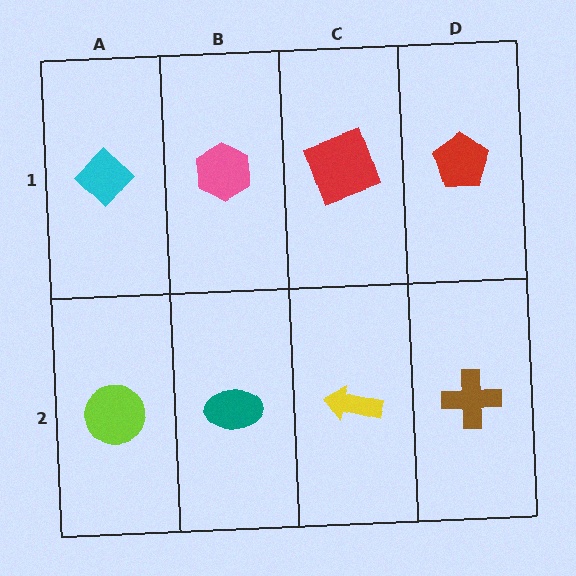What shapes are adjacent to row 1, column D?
A brown cross (row 2, column D), a red square (row 1, column C).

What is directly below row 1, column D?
A brown cross.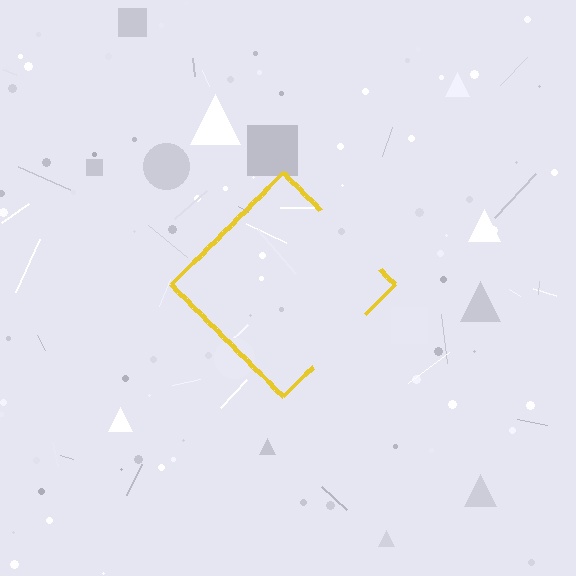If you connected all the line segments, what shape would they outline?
They would outline a diamond.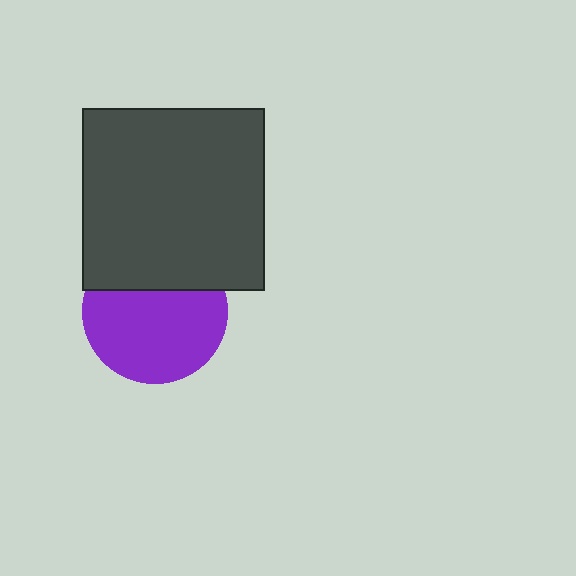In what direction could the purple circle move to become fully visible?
The purple circle could move down. That would shift it out from behind the dark gray square entirely.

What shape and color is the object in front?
The object in front is a dark gray square.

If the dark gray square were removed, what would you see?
You would see the complete purple circle.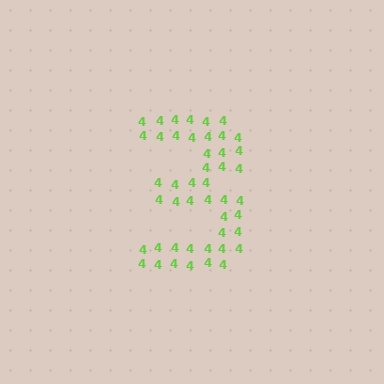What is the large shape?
The large shape is the digit 3.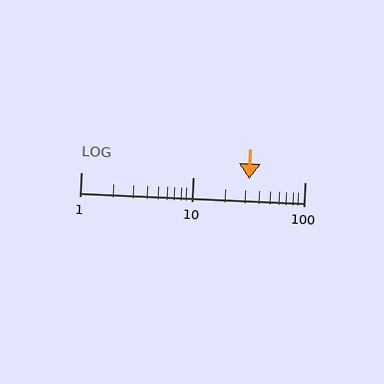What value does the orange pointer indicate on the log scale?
The pointer indicates approximately 32.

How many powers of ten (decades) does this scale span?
The scale spans 2 decades, from 1 to 100.